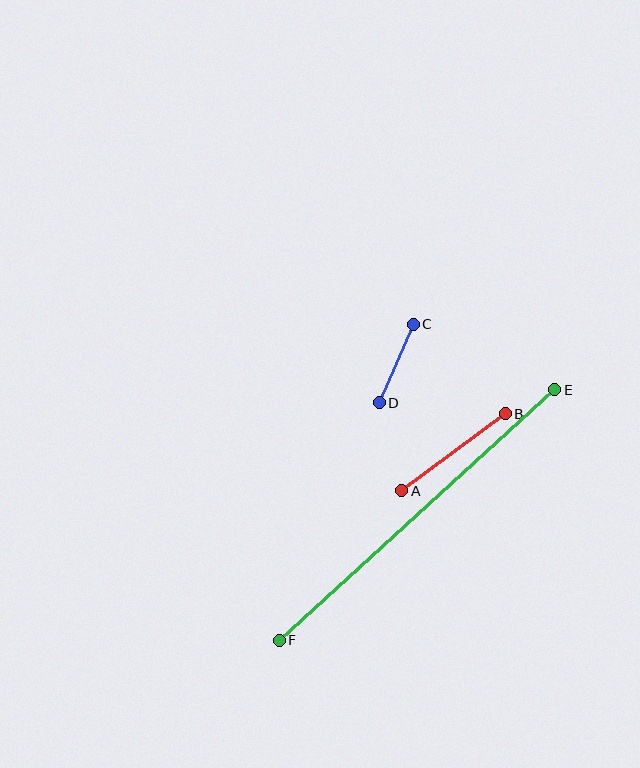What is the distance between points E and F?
The distance is approximately 373 pixels.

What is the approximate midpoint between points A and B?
The midpoint is at approximately (454, 452) pixels.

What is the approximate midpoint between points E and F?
The midpoint is at approximately (417, 515) pixels.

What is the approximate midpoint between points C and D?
The midpoint is at approximately (396, 363) pixels.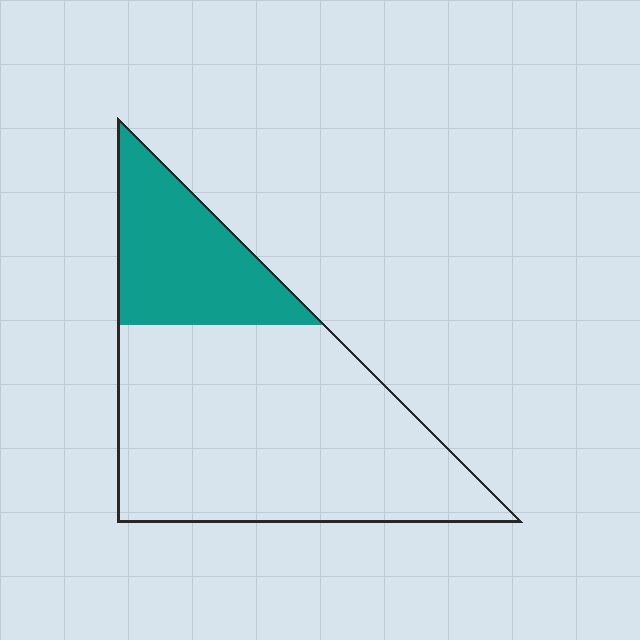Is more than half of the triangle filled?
No.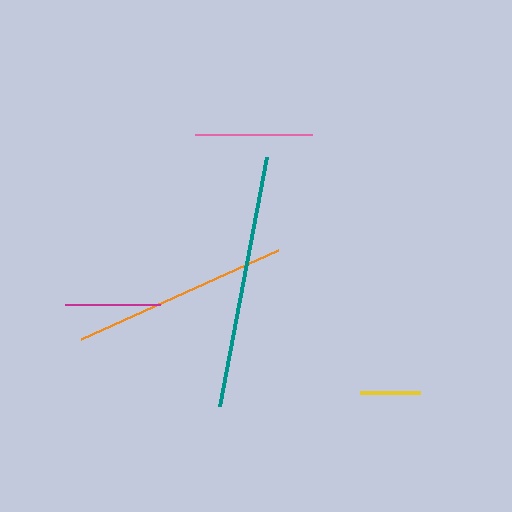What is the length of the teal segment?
The teal segment is approximately 254 pixels long.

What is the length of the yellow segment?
The yellow segment is approximately 61 pixels long.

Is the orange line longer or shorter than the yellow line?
The orange line is longer than the yellow line.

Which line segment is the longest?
The teal line is the longest at approximately 254 pixels.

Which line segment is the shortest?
The yellow line is the shortest at approximately 61 pixels.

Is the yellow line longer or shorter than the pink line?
The pink line is longer than the yellow line.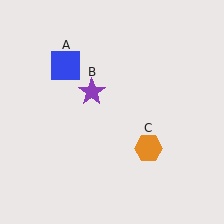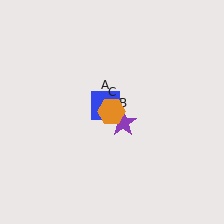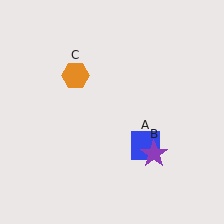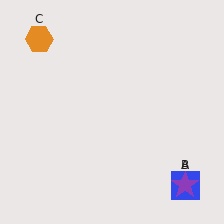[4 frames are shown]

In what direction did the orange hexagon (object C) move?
The orange hexagon (object C) moved up and to the left.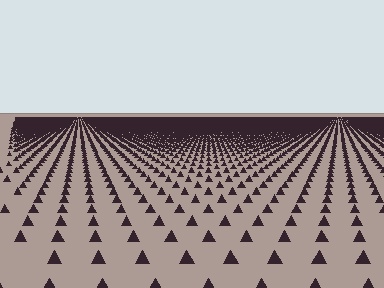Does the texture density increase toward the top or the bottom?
Density increases toward the top.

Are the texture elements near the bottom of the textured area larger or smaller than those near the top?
Larger. Near the bottom, elements are closer to the viewer and appear at a bigger on-screen size.